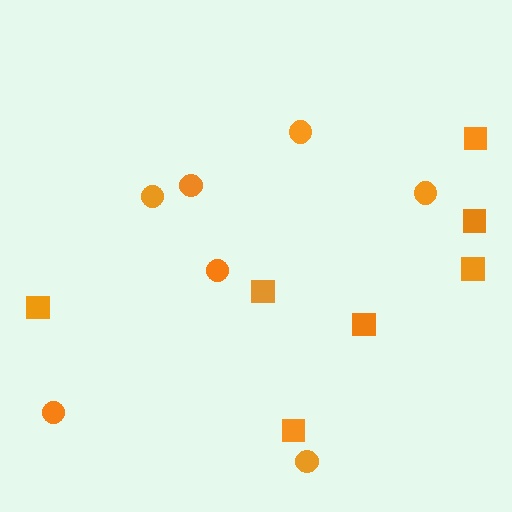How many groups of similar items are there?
There are 2 groups: one group of squares (7) and one group of circles (7).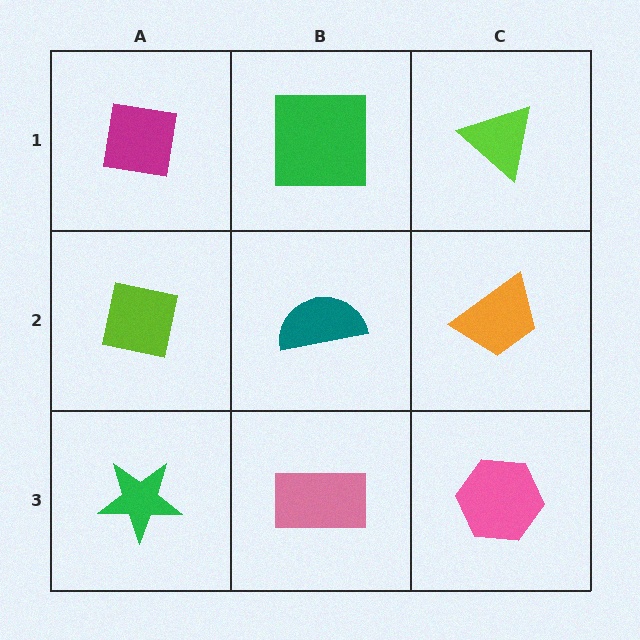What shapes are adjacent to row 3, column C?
An orange trapezoid (row 2, column C), a pink rectangle (row 3, column B).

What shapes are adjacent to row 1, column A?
A lime square (row 2, column A), a green square (row 1, column B).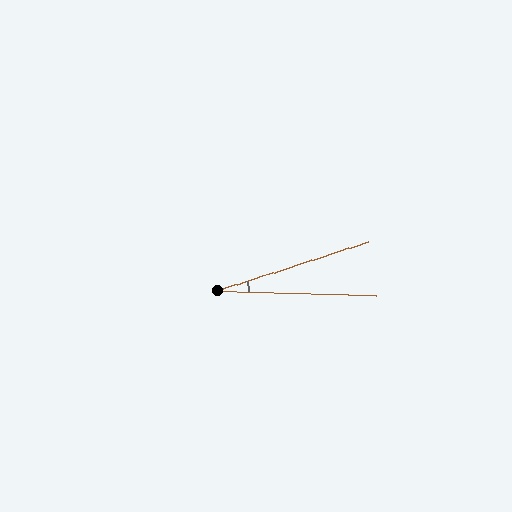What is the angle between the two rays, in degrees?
Approximately 20 degrees.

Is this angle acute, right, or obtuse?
It is acute.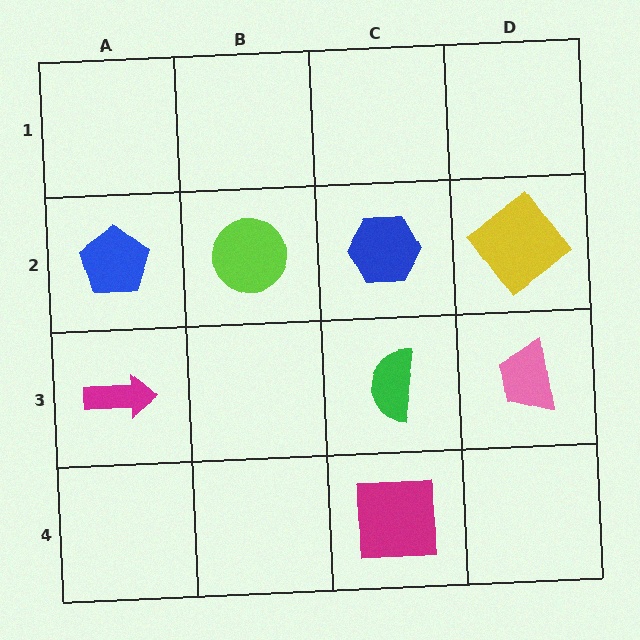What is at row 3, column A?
A magenta arrow.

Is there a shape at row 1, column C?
No, that cell is empty.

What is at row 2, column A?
A blue pentagon.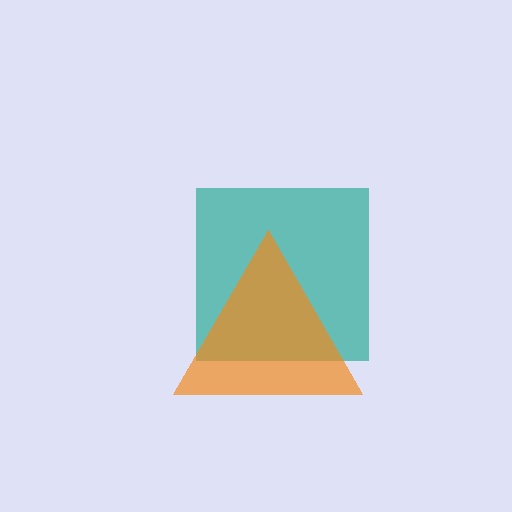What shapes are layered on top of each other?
The layered shapes are: a teal square, an orange triangle.